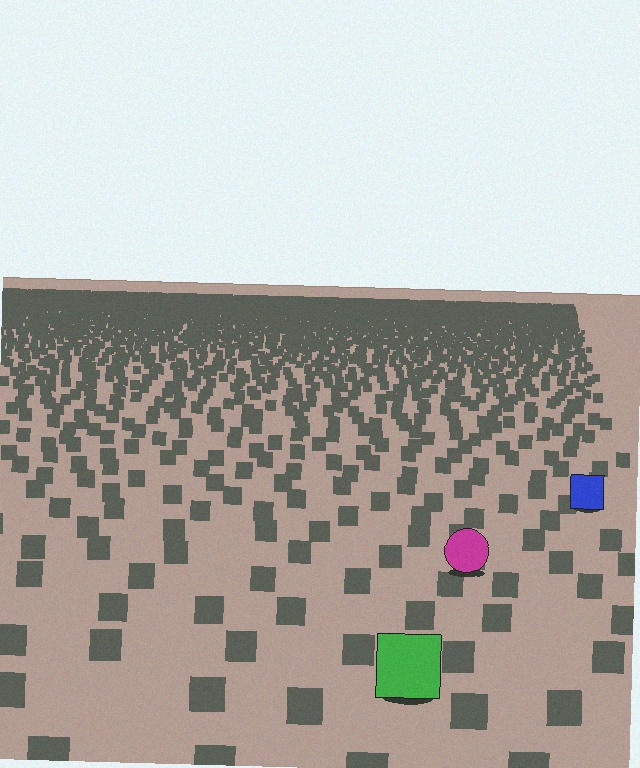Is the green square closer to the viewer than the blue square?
Yes. The green square is closer — you can tell from the texture gradient: the ground texture is coarser near it.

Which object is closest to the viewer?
The green square is closest. The texture marks near it are larger and more spread out.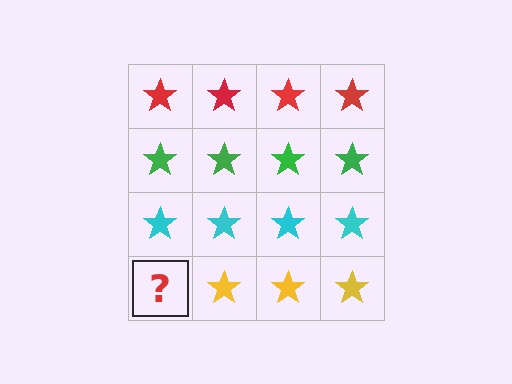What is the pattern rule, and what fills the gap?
The rule is that each row has a consistent color. The gap should be filled with a yellow star.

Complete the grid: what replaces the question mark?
The question mark should be replaced with a yellow star.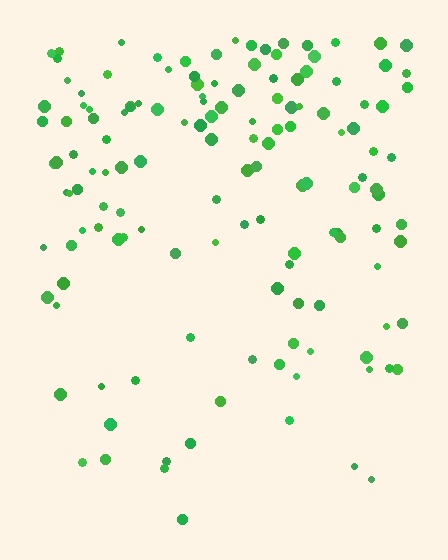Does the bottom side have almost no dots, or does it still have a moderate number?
Still a moderate number, just noticeably fewer than the top.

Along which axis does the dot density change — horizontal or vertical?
Vertical.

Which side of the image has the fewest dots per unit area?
The bottom.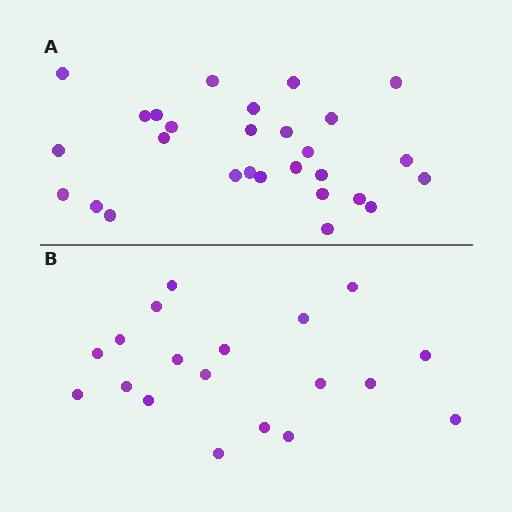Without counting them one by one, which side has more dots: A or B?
Region A (the top region) has more dots.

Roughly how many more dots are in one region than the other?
Region A has roughly 8 or so more dots than region B.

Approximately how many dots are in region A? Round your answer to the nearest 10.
About 30 dots. (The exact count is 28, which rounds to 30.)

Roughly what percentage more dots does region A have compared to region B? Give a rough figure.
About 45% more.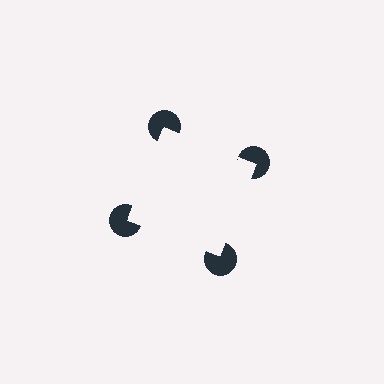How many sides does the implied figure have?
4 sides.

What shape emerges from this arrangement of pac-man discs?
An illusory square — its edges are inferred from the aligned wedge cuts in the pac-man discs, not physically drawn.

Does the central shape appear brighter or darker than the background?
It typically appears slightly brighter than the background, even though no actual brightness change is drawn.